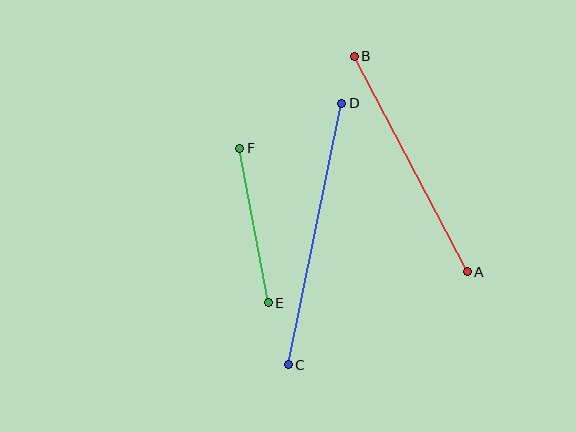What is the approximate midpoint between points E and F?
The midpoint is at approximately (254, 225) pixels.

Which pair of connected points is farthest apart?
Points C and D are farthest apart.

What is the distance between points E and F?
The distance is approximately 157 pixels.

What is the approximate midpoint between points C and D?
The midpoint is at approximately (315, 234) pixels.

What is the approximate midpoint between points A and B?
The midpoint is at approximately (411, 164) pixels.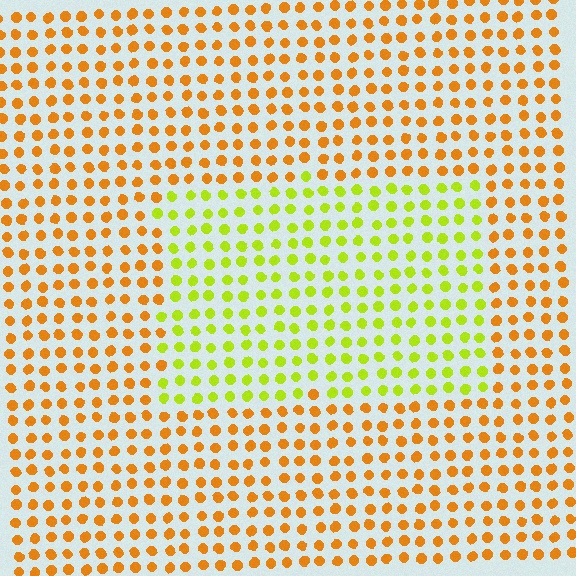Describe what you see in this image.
The image is filled with small orange elements in a uniform arrangement. A rectangle-shaped region is visible where the elements are tinted to a slightly different hue, forming a subtle color boundary.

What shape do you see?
I see a rectangle.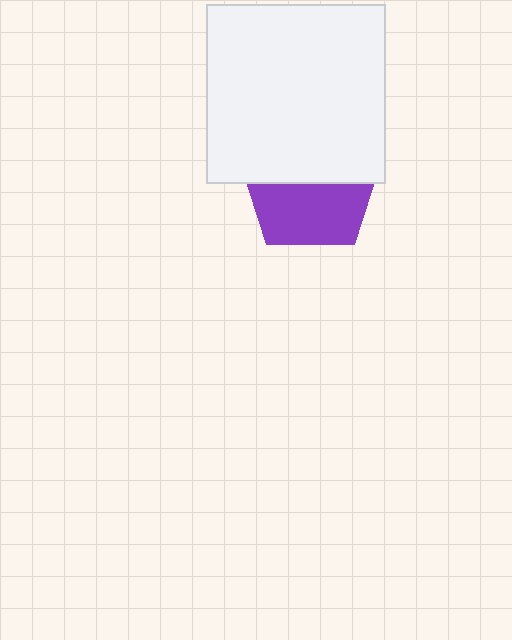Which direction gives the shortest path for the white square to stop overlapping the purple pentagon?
Moving up gives the shortest separation.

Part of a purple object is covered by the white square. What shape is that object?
It is a pentagon.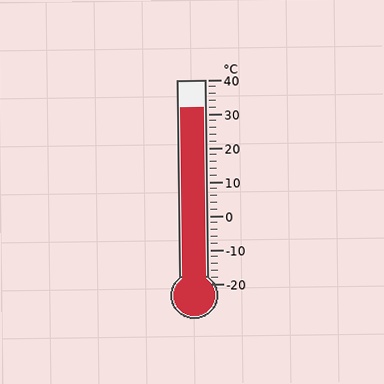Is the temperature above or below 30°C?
The temperature is above 30°C.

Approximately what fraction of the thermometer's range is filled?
The thermometer is filled to approximately 85% of its range.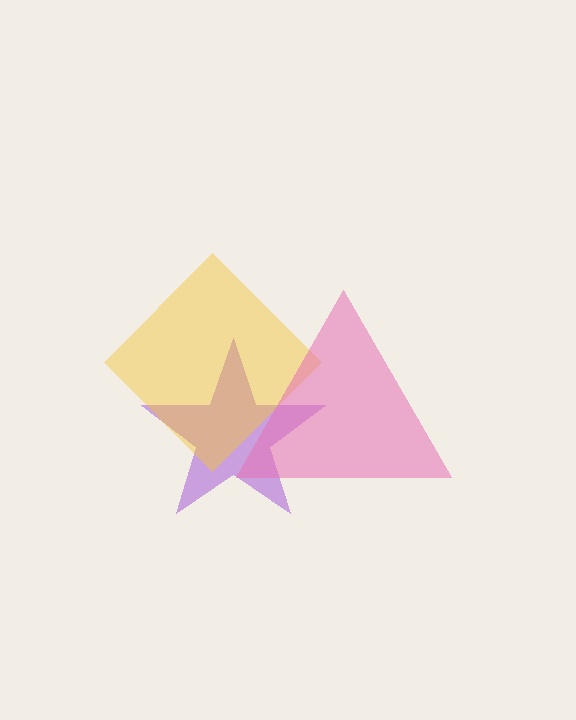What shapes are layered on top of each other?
The layered shapes are: a purple star, a yellow diamond, a pink triangle.